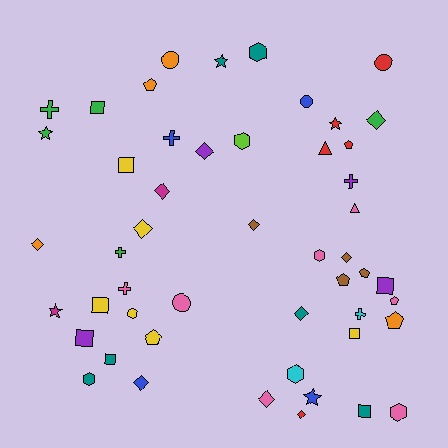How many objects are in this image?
There are 50 objects.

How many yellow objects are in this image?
There are 6 yellow objects.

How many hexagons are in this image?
There are 7 hexagons.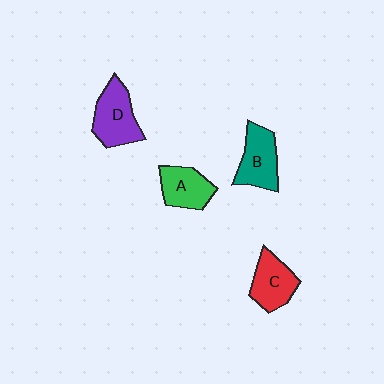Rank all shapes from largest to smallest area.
From largest to smallest: D (purple), B (teal), C (red), A (green).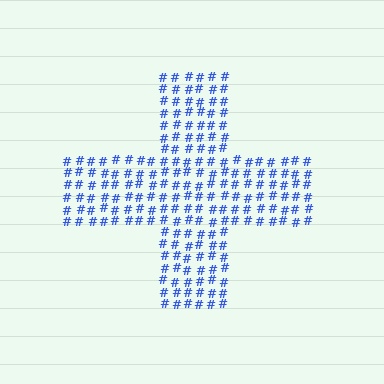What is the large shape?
The large shape is a cross.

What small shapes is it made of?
It is made of small hash symbols.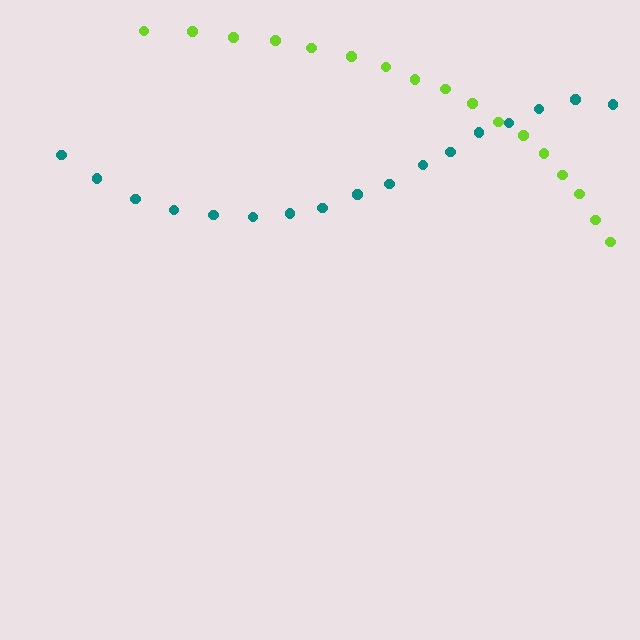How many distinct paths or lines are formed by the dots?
There are 2 distinct paths.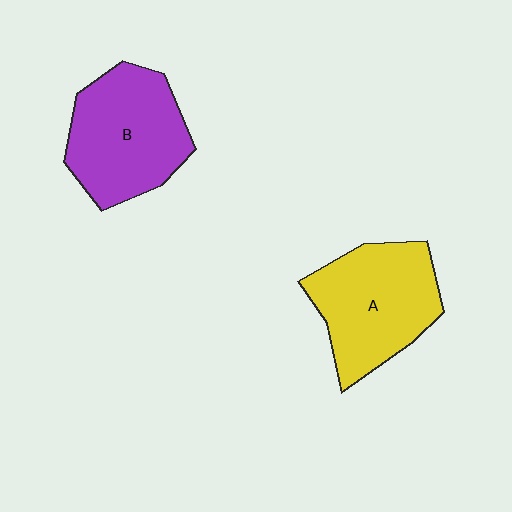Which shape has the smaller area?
Shape A (yellow).